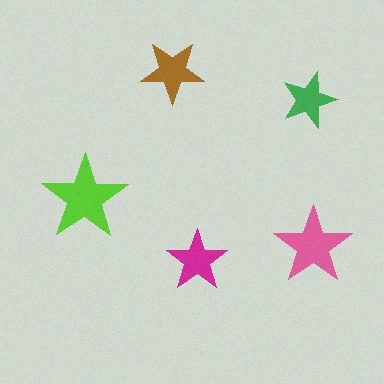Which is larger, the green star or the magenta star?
The magenta one.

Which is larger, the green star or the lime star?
The lime one.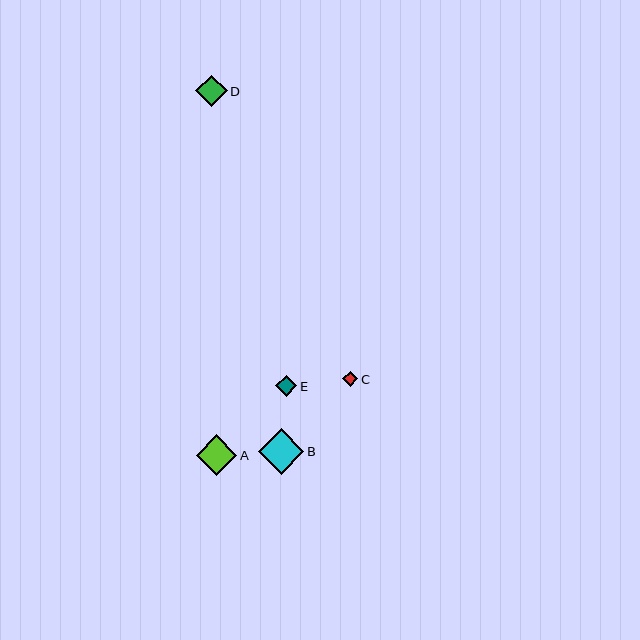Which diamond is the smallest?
Diamond C is the smallest with a size of approximately 15 pixels.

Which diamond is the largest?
Diamond B is the largest with a size of approximately 45 pixels.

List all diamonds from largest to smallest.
From largest to smallest: B, A, D, E, C.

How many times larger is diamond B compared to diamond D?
Diamond B is approximately 1.5 times the size of diamond D.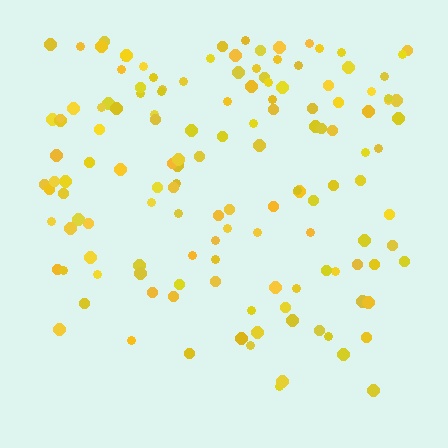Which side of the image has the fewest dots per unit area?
The bottom.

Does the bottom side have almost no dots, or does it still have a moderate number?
Still a moderate number, just noticeably fewer than the top.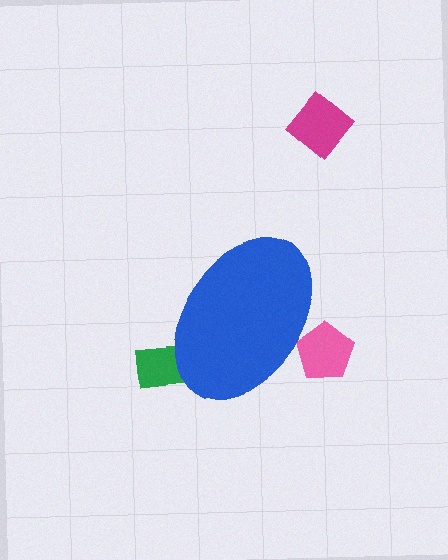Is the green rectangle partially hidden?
Yes, the green rectangle is partially hidden behind the blue ellipse.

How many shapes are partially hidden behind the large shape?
2 shapes are partially hidden.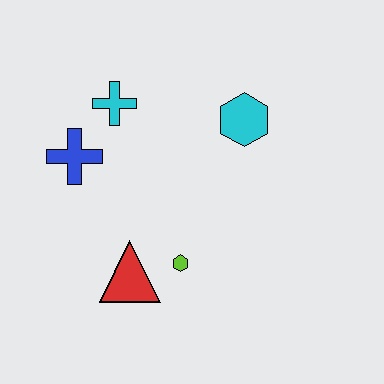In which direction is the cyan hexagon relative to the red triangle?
The cyan hexagon is above the red triangle.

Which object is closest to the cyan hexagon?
The cyan cross is closest to the cyan hexagon.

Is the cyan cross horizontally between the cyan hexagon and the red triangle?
No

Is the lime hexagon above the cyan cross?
No